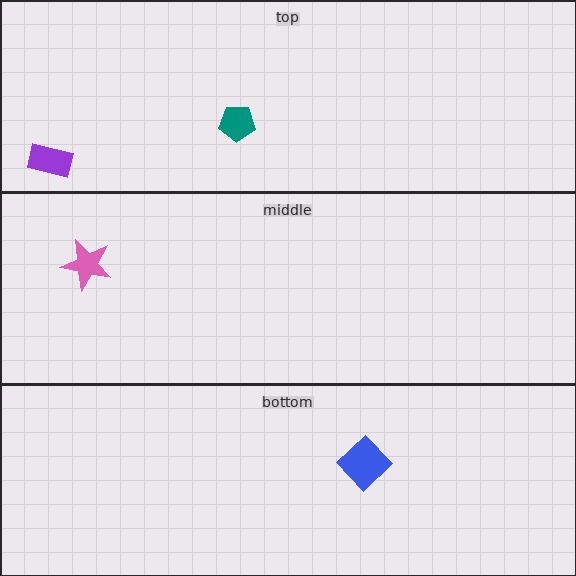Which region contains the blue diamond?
The bottom region.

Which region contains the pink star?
The middle region.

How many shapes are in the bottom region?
1.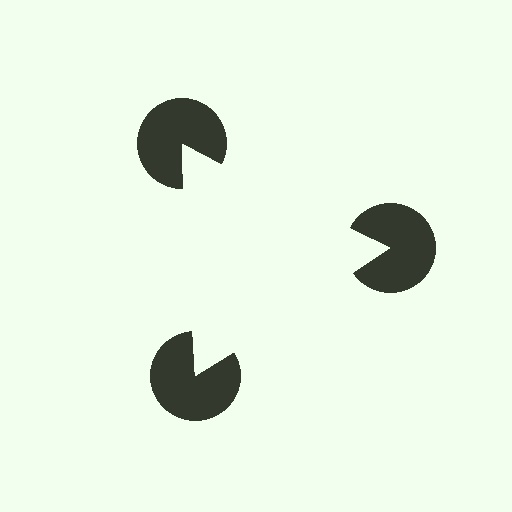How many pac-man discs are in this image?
There are 3 — one at each vertex of the illusory triangle.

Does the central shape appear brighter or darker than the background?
It typically appears slightly brighter than the background, even though no actual brightness change is drawn.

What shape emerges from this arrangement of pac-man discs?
An illusory triangle — its edges are inferred from the aligned wedge cuts in the pac-man discs, not physically drawn.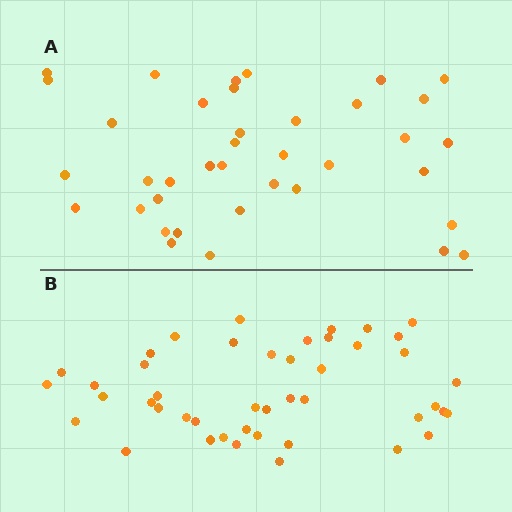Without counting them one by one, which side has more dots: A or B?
Region B (the bottom region) has more dots.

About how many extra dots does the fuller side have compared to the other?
Region B has roughly 8 or so more dots than region A.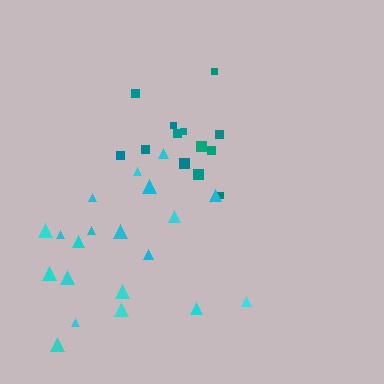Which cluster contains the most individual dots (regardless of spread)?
Cyan (20).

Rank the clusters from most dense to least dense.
teal, cyan.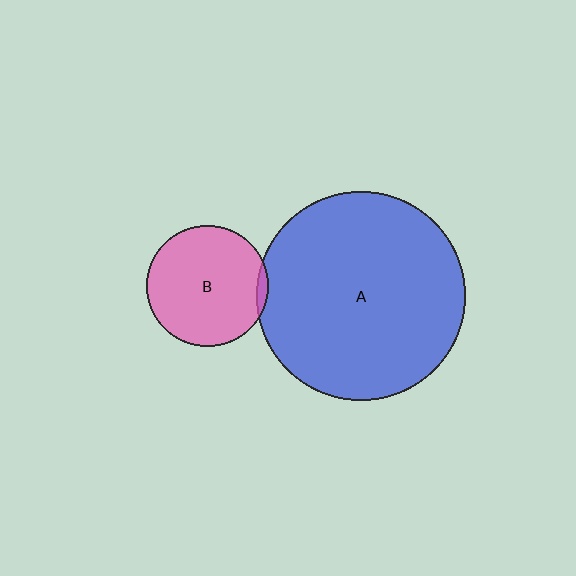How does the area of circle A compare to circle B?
Approximately 3.0 times.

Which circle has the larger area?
Circle A (blue).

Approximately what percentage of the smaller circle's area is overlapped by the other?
Approximately 5%.